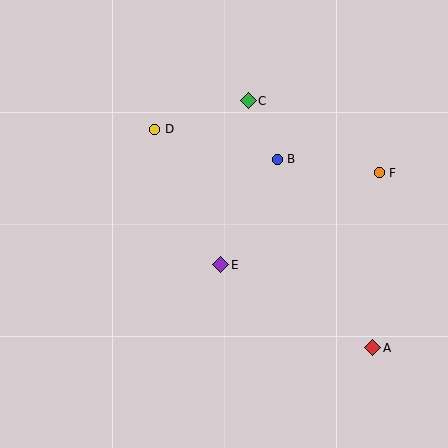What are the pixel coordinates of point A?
Point A is at (373, 348).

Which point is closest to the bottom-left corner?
Point E is closest to the bottom-left corner.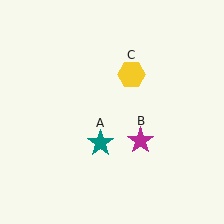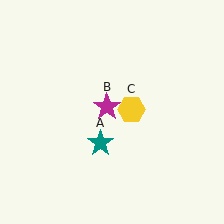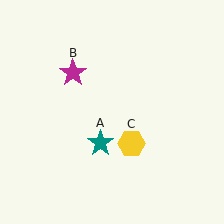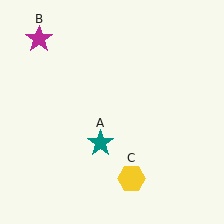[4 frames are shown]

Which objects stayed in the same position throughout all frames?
Teal star (object A) remained stationary.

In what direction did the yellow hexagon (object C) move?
The yellow hexagon (object C) moved down.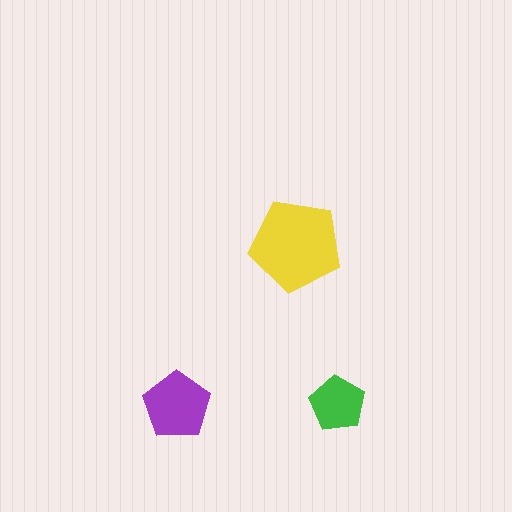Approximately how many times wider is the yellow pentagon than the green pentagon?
About 1.5 times wider.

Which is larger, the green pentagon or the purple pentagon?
The purple one.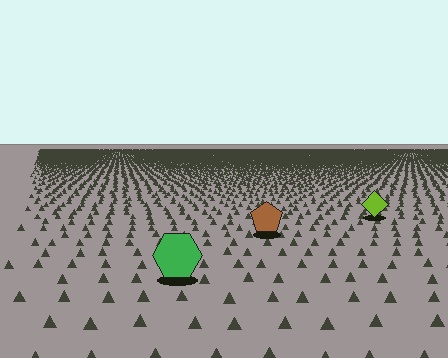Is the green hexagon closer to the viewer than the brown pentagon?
Yes. The green hexagon is closer — you can tell from the texture gradient: the ground texture is coarser near it.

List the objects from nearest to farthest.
From nearest to farthest: the green hexagon, the brown pentagon, the lime diamond.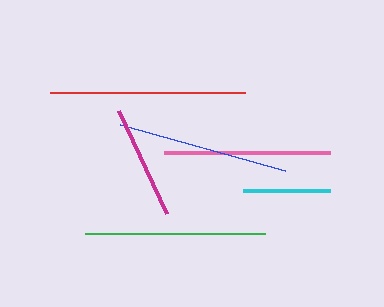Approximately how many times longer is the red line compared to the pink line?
The red line is approximately 1.2 times the length of the pink line.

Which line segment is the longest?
The red line is the longest at approximately 195 pixels.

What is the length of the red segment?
The red segment is approximately 195 pixels long.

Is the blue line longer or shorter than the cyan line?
The blue line is longer than the cyan line.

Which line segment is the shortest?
The cyan line is the shortest at approximately 87 pixels.